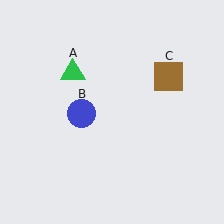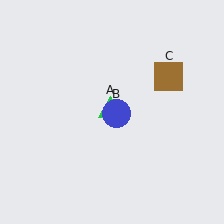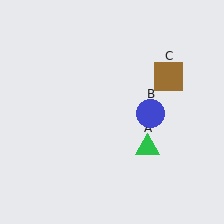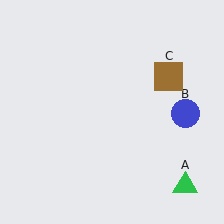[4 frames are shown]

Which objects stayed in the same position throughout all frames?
Brown square (object C) remained stationary.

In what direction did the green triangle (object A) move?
The green triangle (object A) moved down and to the right.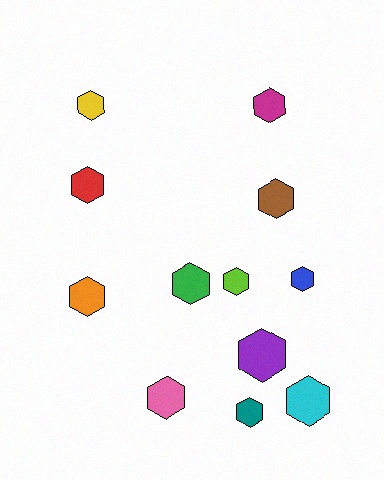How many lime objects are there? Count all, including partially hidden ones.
There is 1 lime object.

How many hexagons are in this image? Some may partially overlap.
There are 12 hexagons.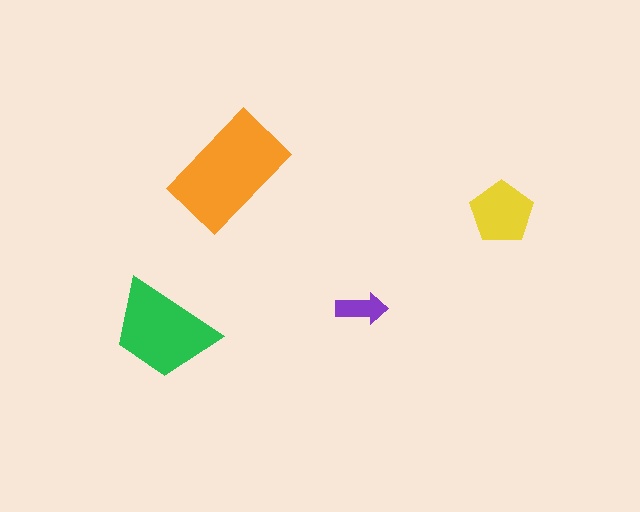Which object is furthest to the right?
The yellow pentagon is rightmost.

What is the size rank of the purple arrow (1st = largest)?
4th.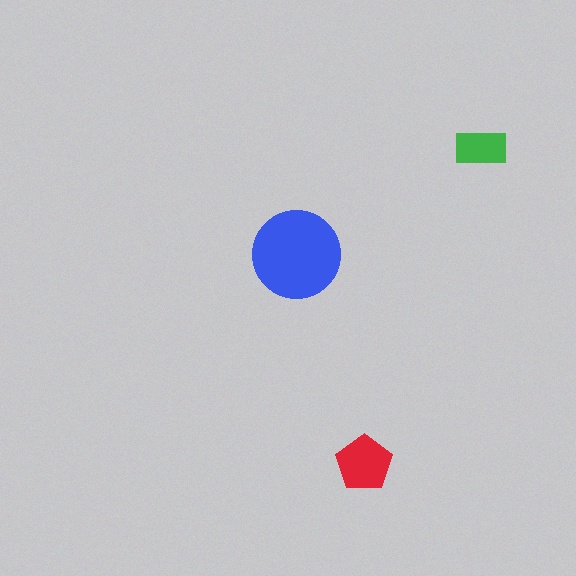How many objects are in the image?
There are 3 objects in the image.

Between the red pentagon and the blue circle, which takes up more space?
The blue circle.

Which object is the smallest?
The green rectangle.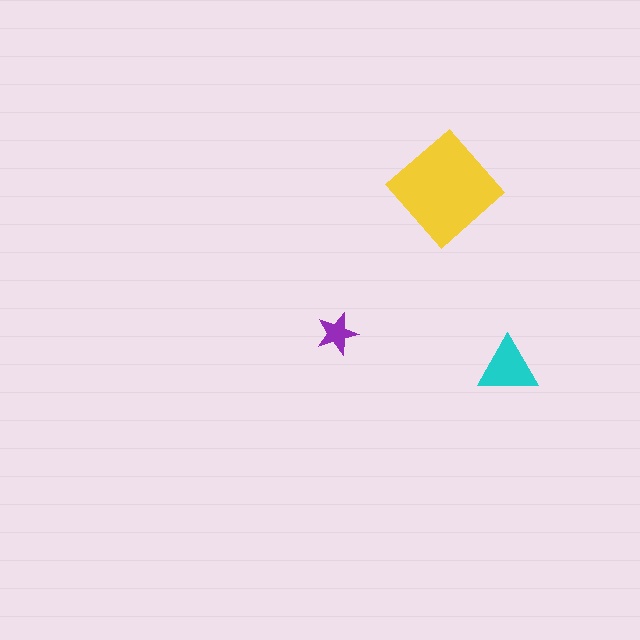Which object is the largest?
The yellow diamond.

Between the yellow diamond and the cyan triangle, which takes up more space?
The yellow diamond.